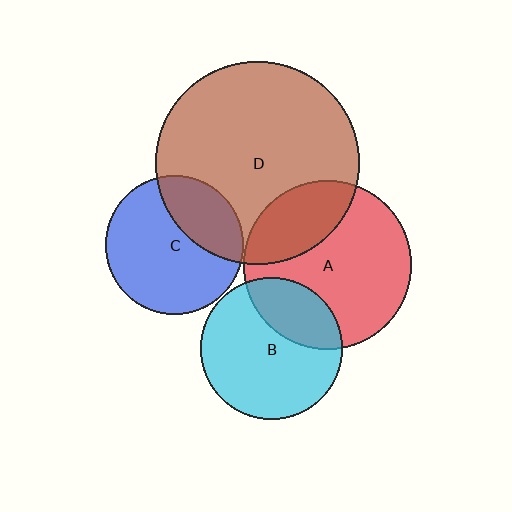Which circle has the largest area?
Circle D (brown).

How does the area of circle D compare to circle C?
Approximately 2.1 times.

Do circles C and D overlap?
Yes.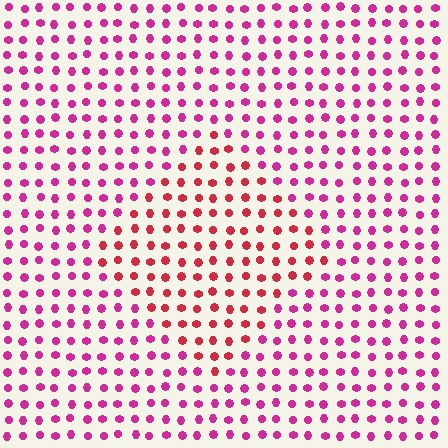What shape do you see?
I see a diamond.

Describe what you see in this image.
The image is filled with small magenta elements in a uniform arrangement. A diamond-shaped region is visible where the elements are tinted to a slightly different hue, forming a subtle color boundary.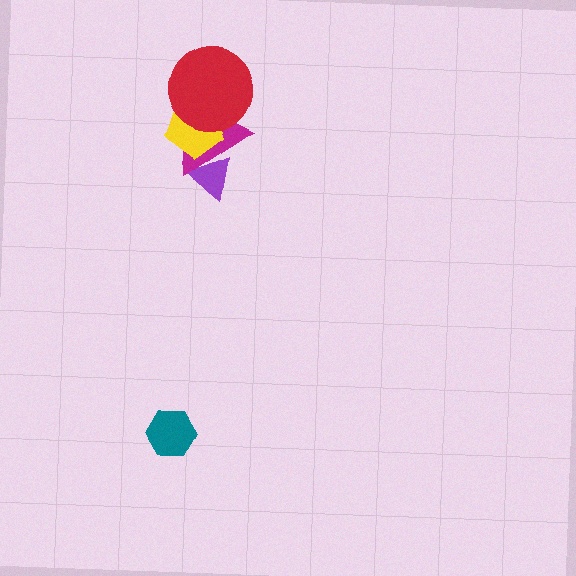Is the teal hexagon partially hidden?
No, no other shape covers it.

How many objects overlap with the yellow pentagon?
3 objects overlap with the yellow pentagon.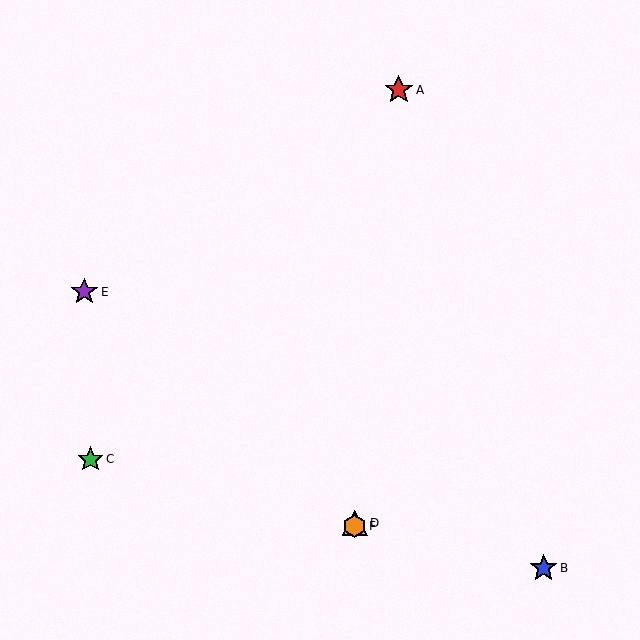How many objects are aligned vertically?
2 objects (D, F) are aligned vertically.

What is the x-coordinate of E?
Object E is at x≈84.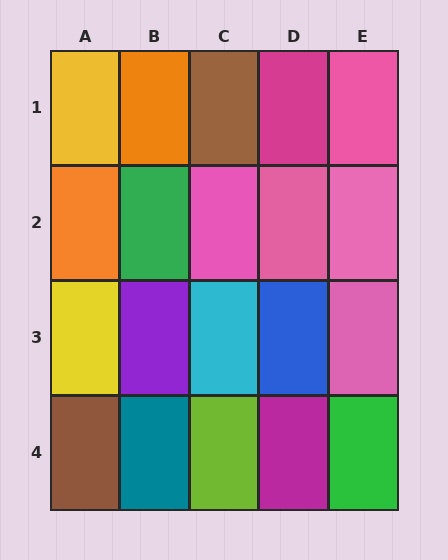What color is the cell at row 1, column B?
Orange.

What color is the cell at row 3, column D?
Blue.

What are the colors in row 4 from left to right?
Brown, teal, lime, magenta, green.